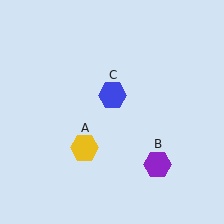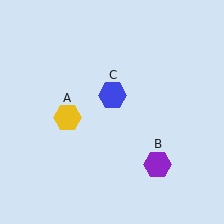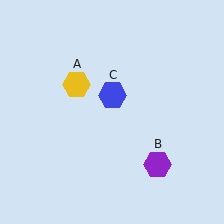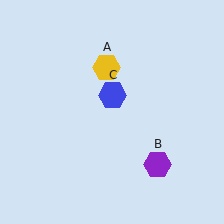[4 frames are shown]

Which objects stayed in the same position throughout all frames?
Purple hexagon (object B) and blue hexagon (object C) remained stationary.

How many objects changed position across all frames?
1 object changed position: yellow hexagon (object A).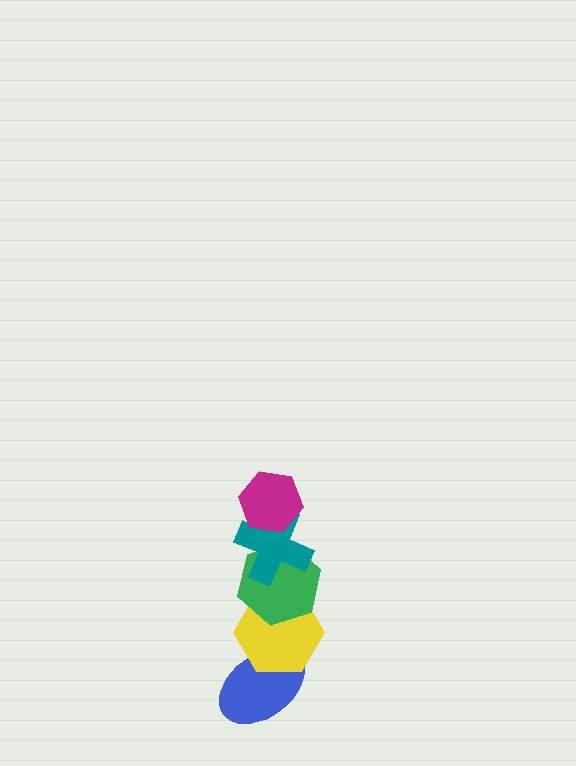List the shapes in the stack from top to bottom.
From top to bottom: the magenta hexagon, the teal cross, the green hexagon, the yellow hexagon, the blue ellipse.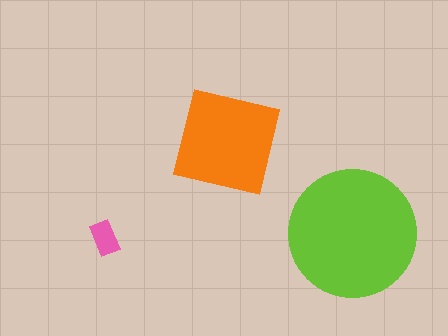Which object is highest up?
The orange square is topmost.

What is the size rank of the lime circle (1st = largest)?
1st.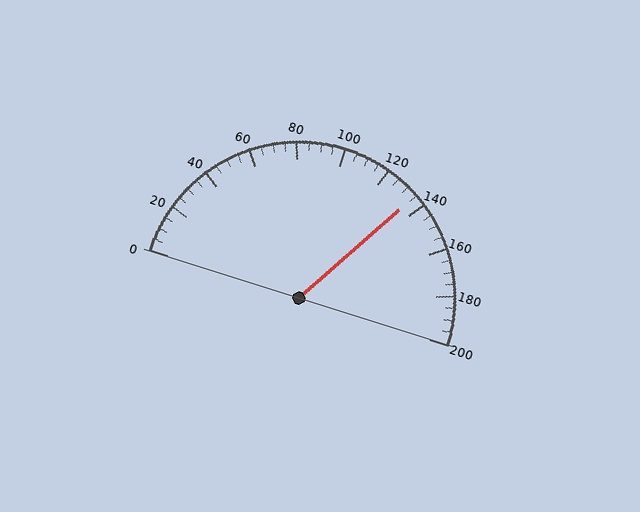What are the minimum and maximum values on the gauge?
The gauge ranges from 0 to 200.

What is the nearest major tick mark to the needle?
The nearest major tick mark is 140.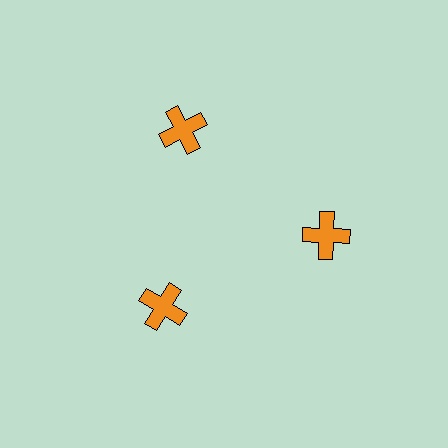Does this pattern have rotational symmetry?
Yes, this pattern has 3-fold rotational symmetry. It looks the same after rotating 120 degrees around the center.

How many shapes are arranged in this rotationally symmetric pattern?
There are 3 shapes, arranged in 3 groups of 1.